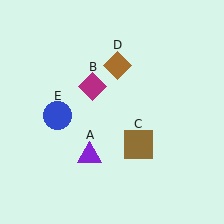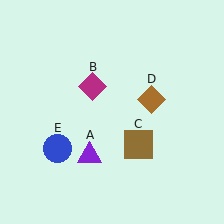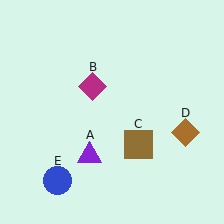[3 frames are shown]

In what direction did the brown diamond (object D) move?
The brown diamond (object D) moved down and to the right.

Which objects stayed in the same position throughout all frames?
Purple triangle (object A) and magenta diamond (object B) and brown square (object C) remained stationary.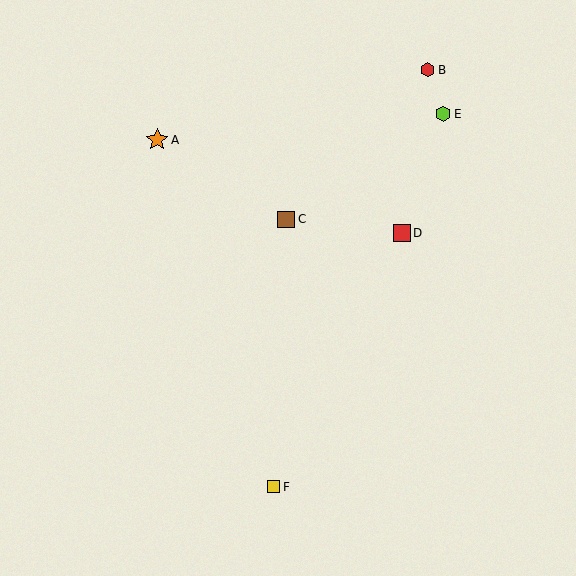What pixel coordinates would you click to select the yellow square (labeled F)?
Click at (273, 487) to select the yellow square F.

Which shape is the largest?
The orange star (labeled A) is the largest.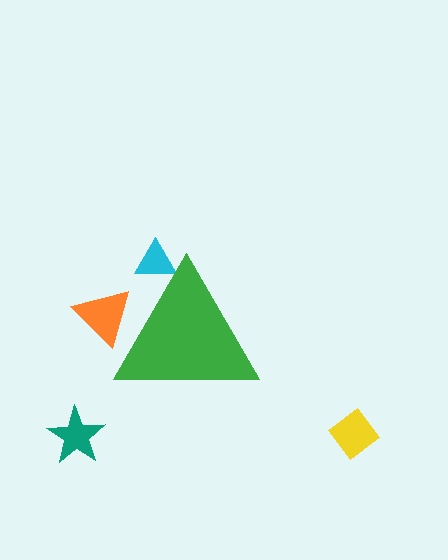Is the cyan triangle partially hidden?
Yes, the cyan triangle is partially hidden behind the green triangle.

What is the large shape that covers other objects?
A green triangle.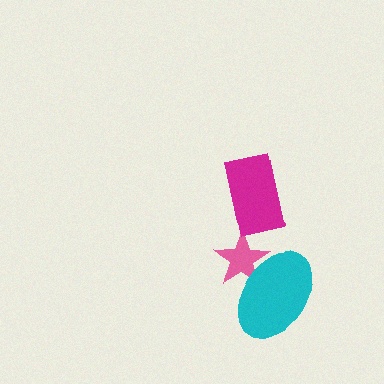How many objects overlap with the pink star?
1 object overlaps with the pink star.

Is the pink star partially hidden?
Yes, it is partially covered by another shape.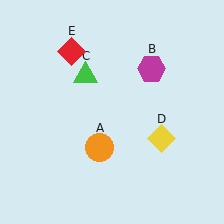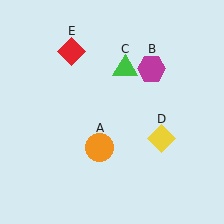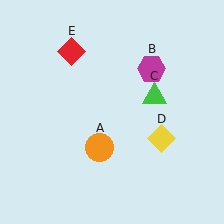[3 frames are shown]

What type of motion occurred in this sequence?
The green triangle (object C) rotated clockwise around the center of the scene.